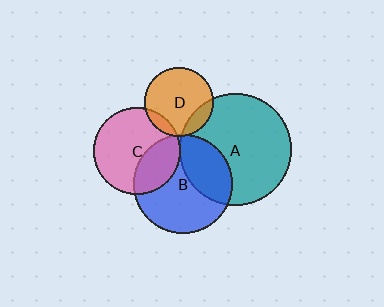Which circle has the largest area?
Circle A (teal).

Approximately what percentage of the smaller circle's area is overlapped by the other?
Approximately 30%.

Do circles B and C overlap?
Yes.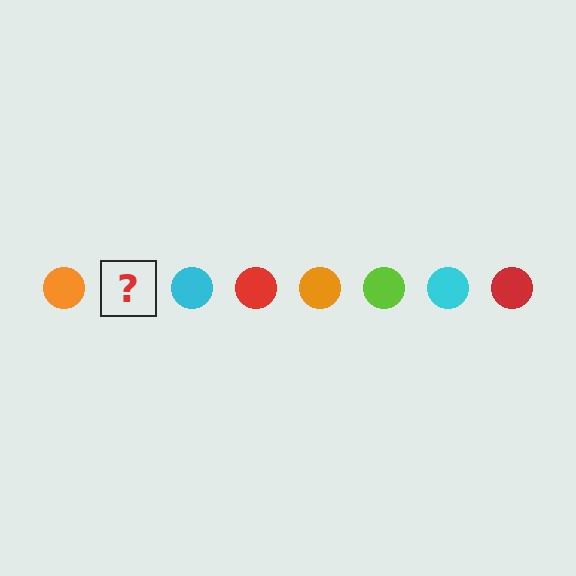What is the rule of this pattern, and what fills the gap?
The rule is that the pattern cycles through orange, lime, cyan, red circles. The gap should be filled with a lime circle.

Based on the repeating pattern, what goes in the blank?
The blank should be a lime circle.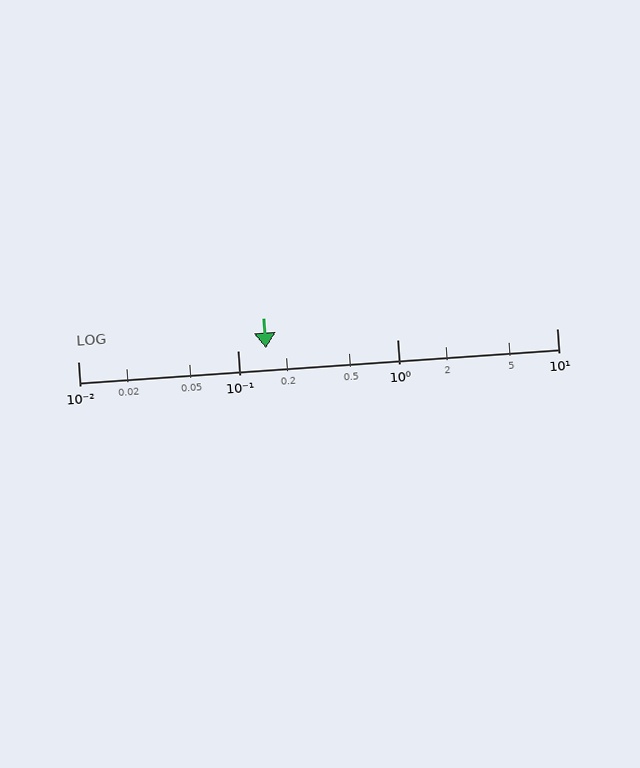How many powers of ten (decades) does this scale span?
The scale spans 3 decades, from 0.01 to 10.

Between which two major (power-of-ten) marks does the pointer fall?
The pointer is between 0.1 and 1.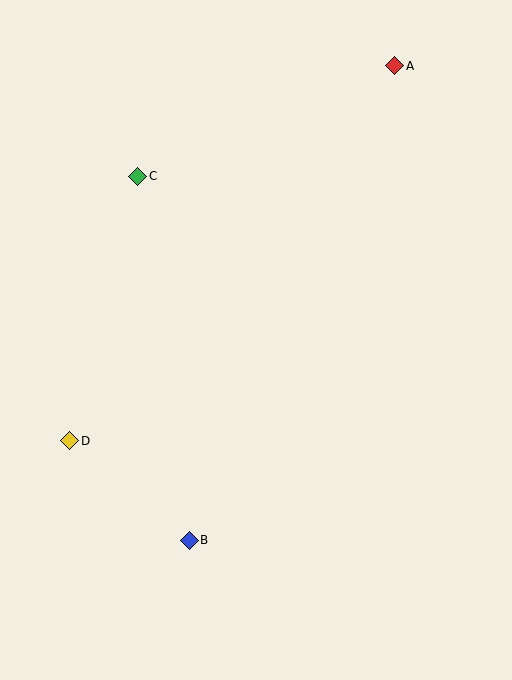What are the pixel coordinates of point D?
Point D is at (70, 441).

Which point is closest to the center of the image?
Point C at (138, 176) is closest to the center.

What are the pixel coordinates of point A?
Point A is at (395, 66).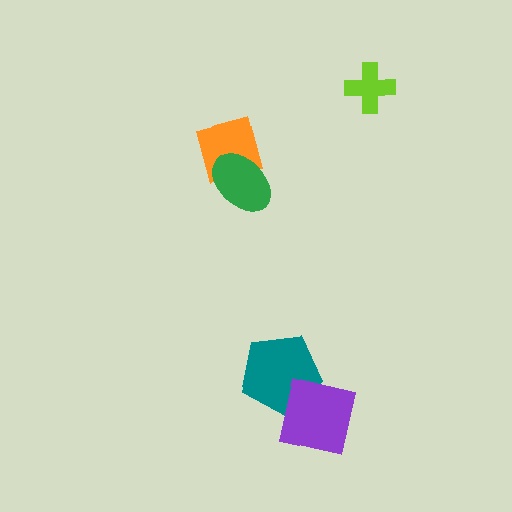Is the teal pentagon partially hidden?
Yes, it is partially covered by another shape.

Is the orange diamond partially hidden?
Yes, it is partially covered by another shape.